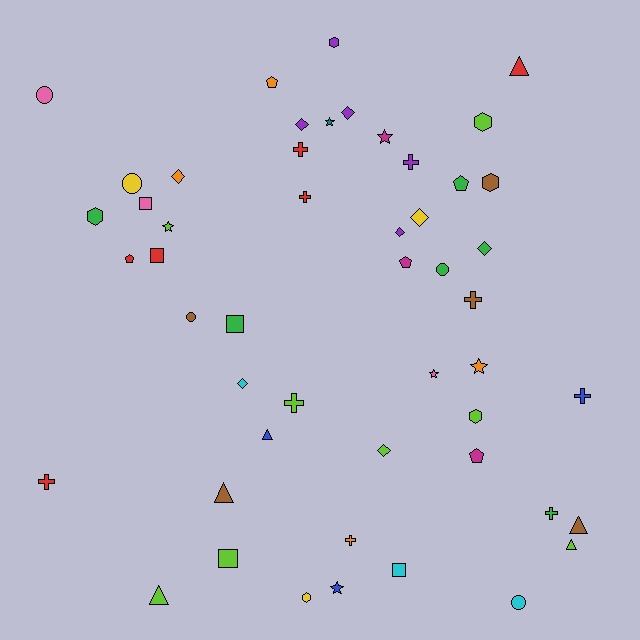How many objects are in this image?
There are 50 objects.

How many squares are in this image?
There are 5 squares.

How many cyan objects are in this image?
There are 3 cyan objects.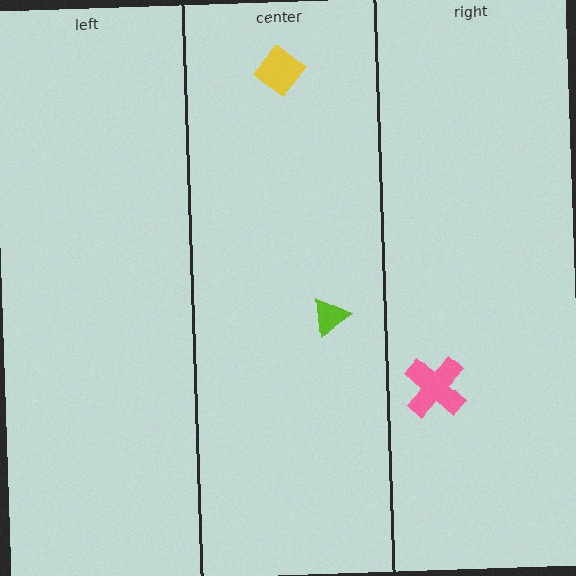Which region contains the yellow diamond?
The center region.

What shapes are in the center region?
The yellow diamond, the lime triangle.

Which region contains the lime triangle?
The center region.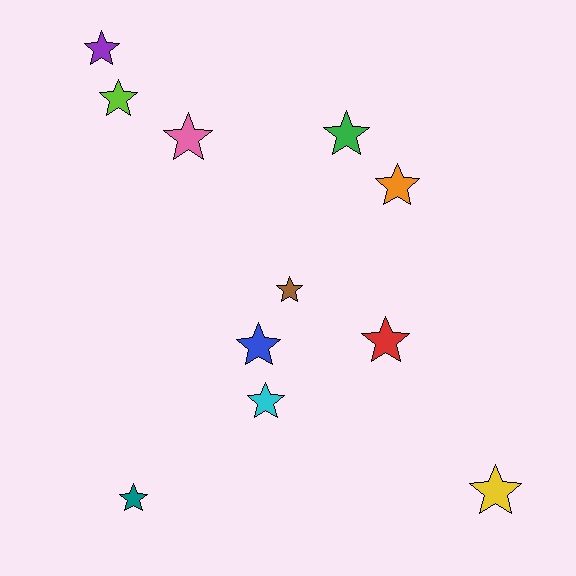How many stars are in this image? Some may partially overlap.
There are 11 stars.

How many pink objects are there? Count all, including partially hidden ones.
There is 1 pink object.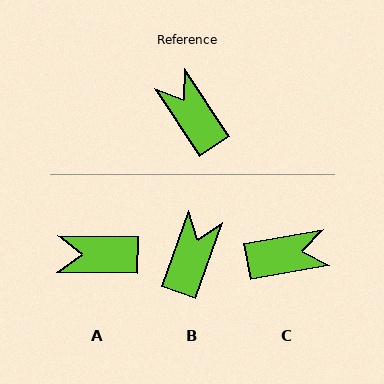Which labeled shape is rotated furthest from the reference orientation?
C, about 113 degrees away.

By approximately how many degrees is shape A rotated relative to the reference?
Approximately 55 degrees counter-clockwise.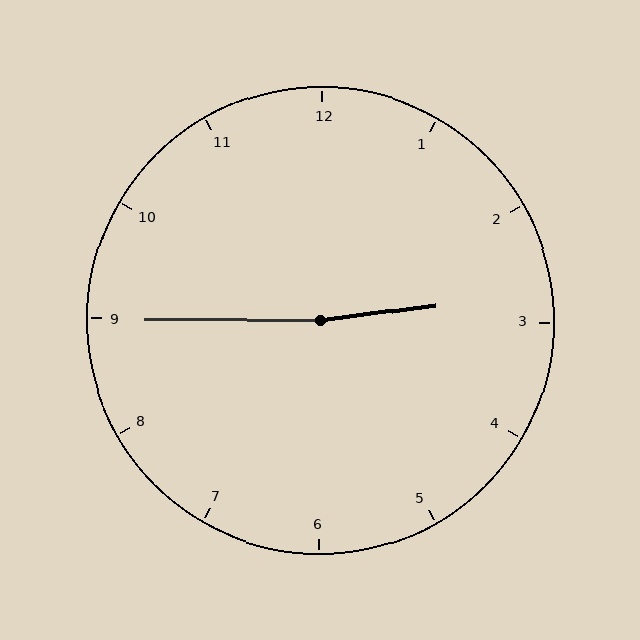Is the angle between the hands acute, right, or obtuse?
It is obtuse.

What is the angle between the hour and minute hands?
Approximately 172 degrees.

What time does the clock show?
2:45.